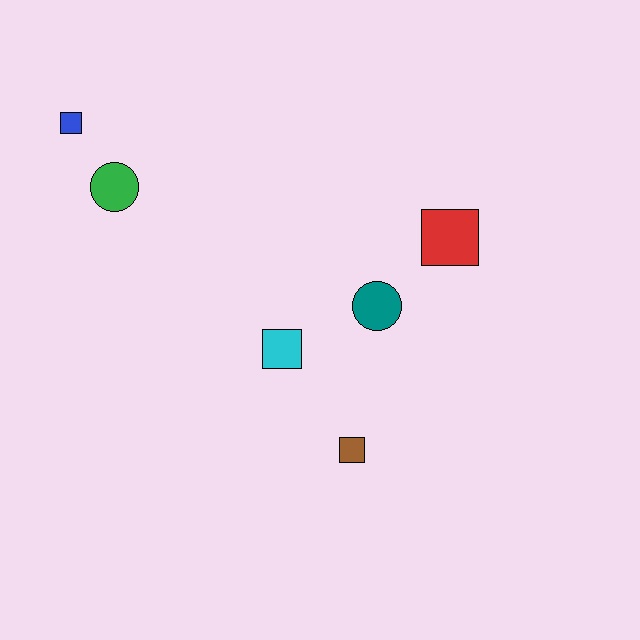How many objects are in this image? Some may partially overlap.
There are 6 objects.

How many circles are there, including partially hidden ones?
There are 2 circles.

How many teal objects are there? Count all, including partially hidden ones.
There is 1 teal object.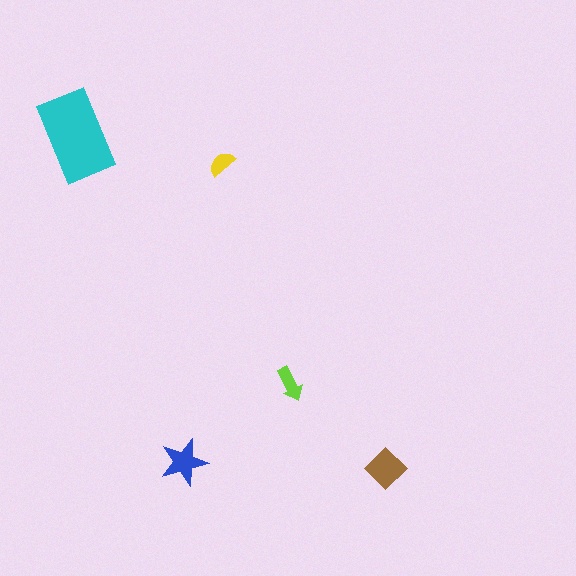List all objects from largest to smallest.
The cyan rectangle, the brown diamond, the blue star, the lime arrow, the yellow semicircle.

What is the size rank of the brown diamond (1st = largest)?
2nd.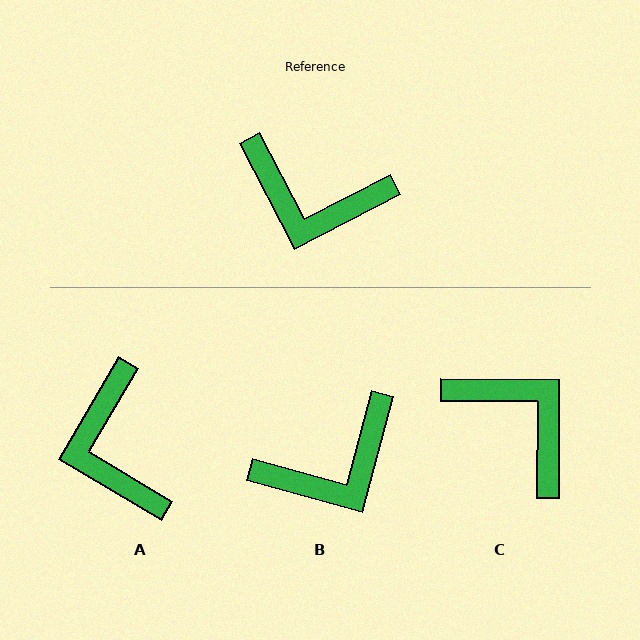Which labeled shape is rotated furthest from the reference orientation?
C, about 152 degrees away.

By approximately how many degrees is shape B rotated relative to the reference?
Approximately 47 degrees counter-clockwise.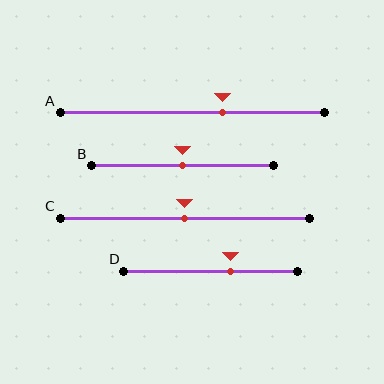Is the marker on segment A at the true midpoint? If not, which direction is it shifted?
No, the marker on segment A is shifted to the right by about 12% of the segment length.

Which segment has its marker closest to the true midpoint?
Segment B has its marker closest to the true midpoint.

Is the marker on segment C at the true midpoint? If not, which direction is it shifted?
Yes, the marker on segment C is at the true midpoint.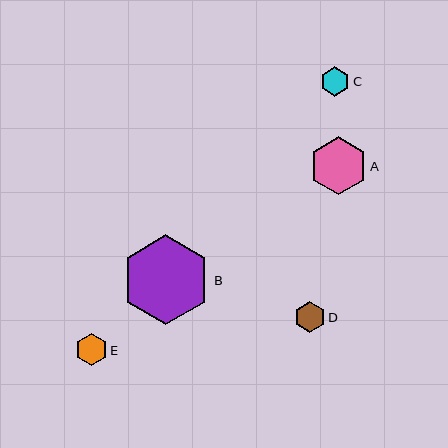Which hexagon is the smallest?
Hexagon C is the smallest with a size of approximately 30 pixels.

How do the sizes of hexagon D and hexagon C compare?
Hexagon D and hexagon C are approximately the same size.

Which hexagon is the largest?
Hexagon B is the largest with a size of approximately 90 pixels.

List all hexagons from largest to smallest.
From largest to smallest: B, A, E, D, C.